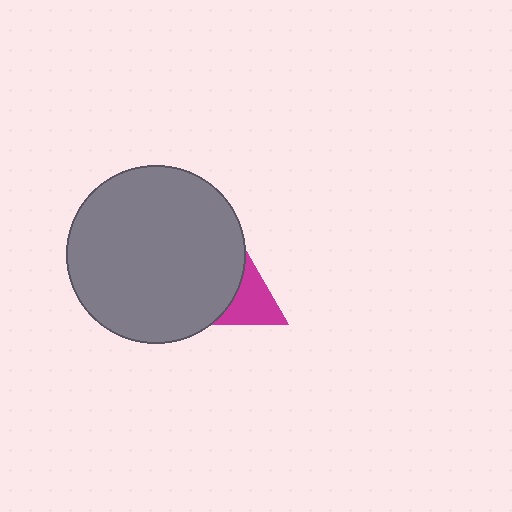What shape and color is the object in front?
The object in front is a gray circle.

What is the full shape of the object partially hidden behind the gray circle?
The partially hidden object is a magenta triangle.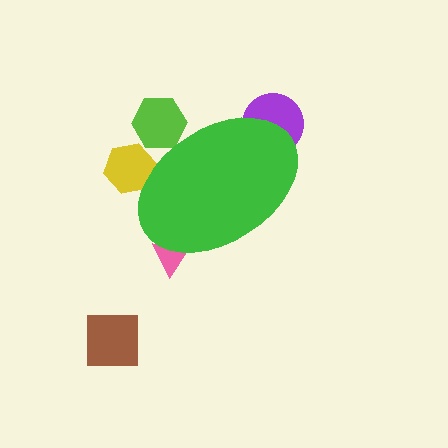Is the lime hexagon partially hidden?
Yes, the lime hexagon is partially hidden behind the green ellipse.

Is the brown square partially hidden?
No, the brown square is fully visible.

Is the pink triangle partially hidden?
Yes, the pink triangle is partially hidden behind the green ellipse.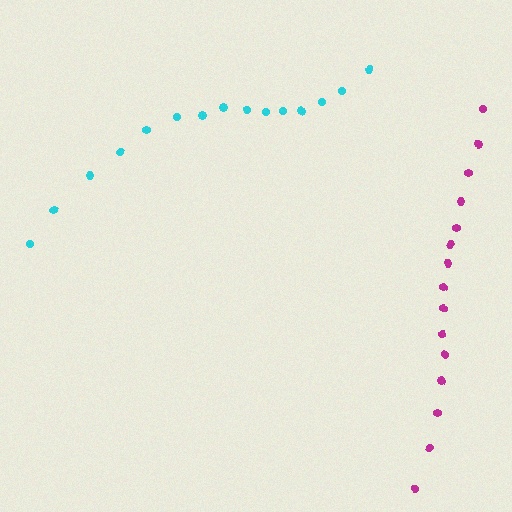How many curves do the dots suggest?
There are 2 distinct paths.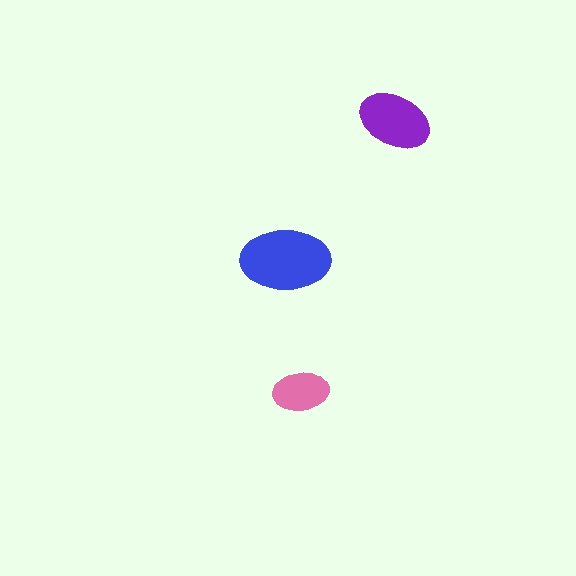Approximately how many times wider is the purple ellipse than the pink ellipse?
About 1.5 times wider.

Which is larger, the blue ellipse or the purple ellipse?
The blue one.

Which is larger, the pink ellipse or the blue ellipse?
The blue one.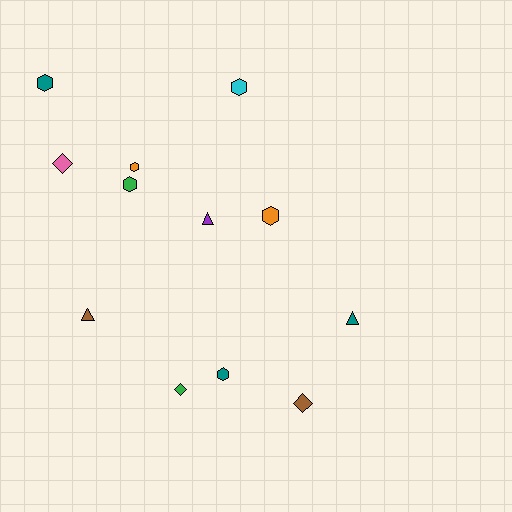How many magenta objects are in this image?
There are no magenta objects.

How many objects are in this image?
There are 12 objects.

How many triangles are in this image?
There are 3 triangles.